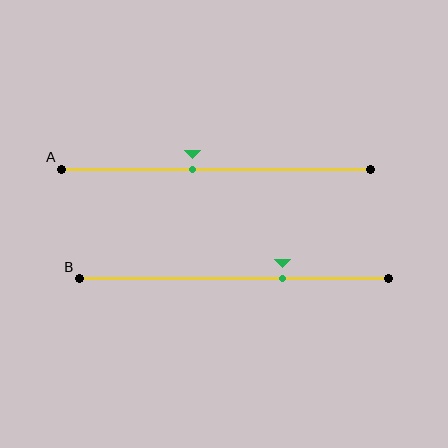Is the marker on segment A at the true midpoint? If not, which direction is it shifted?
No, the marker on segment A is shifted to the left by about 8% of the segment length.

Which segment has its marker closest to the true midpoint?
Segment A has its marker closest to the true midpoint.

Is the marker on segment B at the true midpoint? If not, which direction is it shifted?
No, the marker on segment B is shifted to the right by about 16% of the segment length.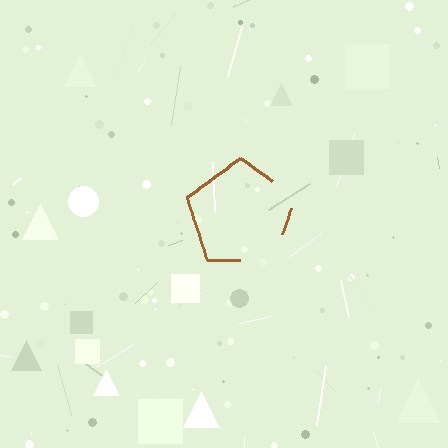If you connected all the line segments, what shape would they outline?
They would outline a pentagon.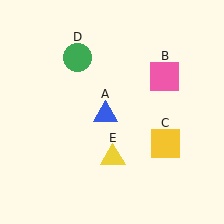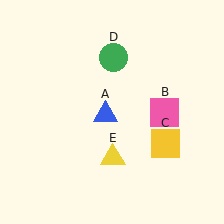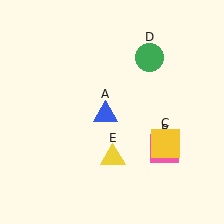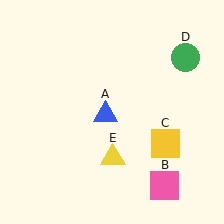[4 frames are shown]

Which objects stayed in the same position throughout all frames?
Blue triangle (object A) and yellow square (object C) and yellow triangle (object E) remained stationary.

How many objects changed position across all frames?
2 objects changed position: pink square (object B), green circle (object D).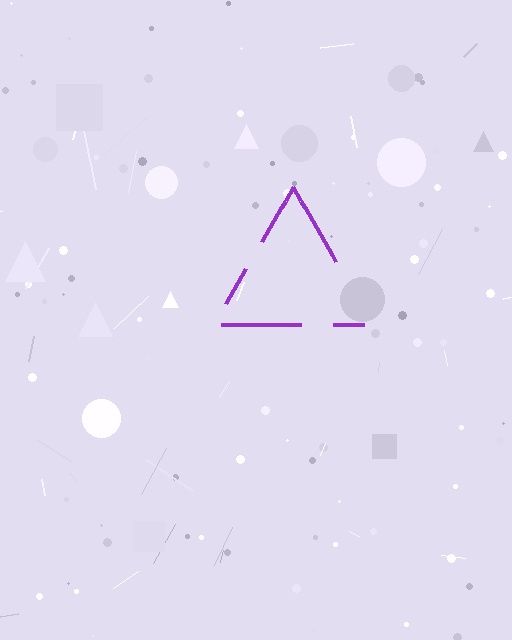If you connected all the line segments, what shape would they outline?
They would outline a triangle.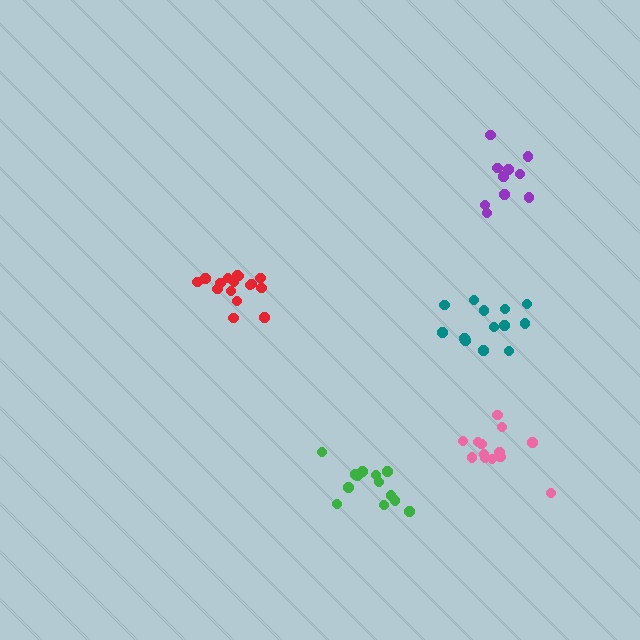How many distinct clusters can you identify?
There are 5 distinct clusters.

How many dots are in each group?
Group 1: 16 dots, Group 2: 13 dots, Group 3: 13 dots, Group 4: 10 dots, Group 5: 14 dots (66 total).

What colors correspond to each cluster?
The clusters are colored: red, green, teal, purple, pink.